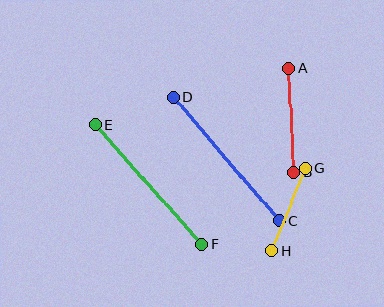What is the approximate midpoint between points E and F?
The midpoint is at approximately (148, 184) pixels.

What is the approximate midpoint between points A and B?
The midpoint is at approximately (291, 120) pixels.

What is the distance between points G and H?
The distance is approximately 90 pixels.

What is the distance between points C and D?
The distance is approximately 162 pixels.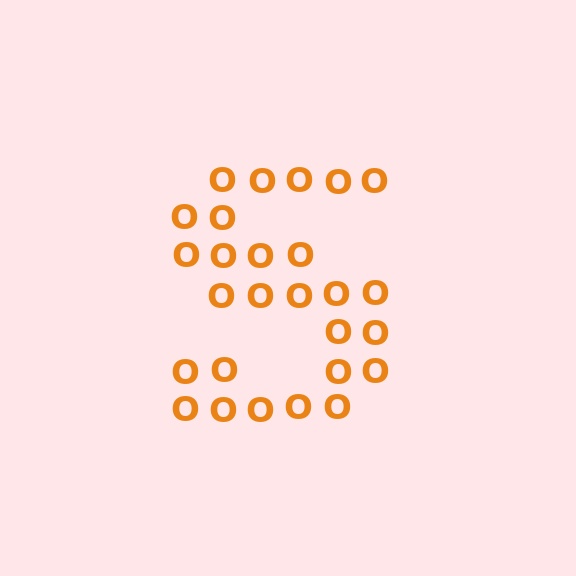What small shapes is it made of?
It is made of small letter O's.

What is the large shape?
The large shape is the letter S.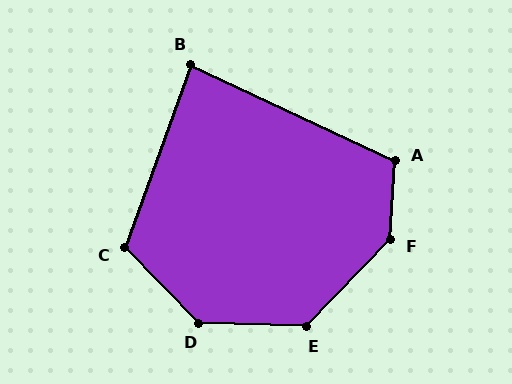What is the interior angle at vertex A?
Approximately 112 degrees (obtuse).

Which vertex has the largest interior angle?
F, at approximately 139 degrees.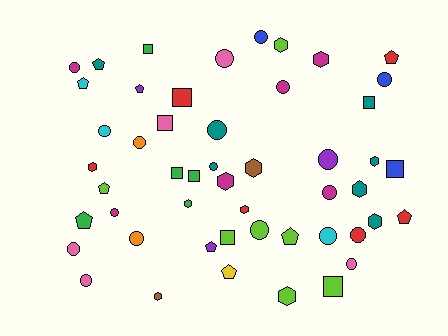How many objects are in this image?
There are 50 objects.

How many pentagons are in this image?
There are 10 pentagons.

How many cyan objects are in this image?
There are 3 cyan objects.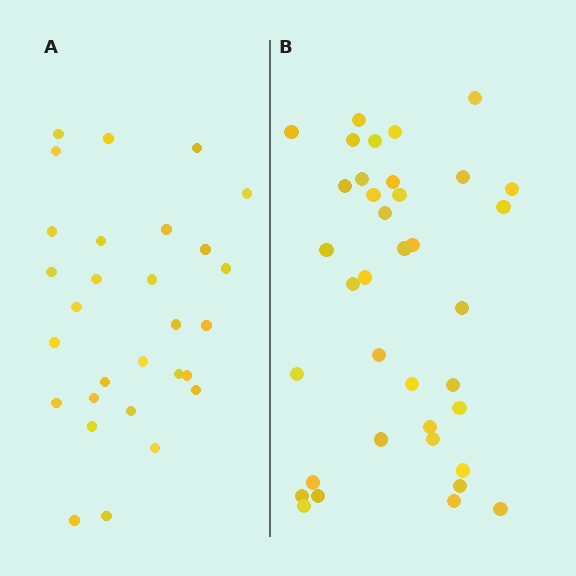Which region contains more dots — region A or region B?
Region B (the right region) has more dots.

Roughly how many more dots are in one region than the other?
Region B has roughly 8 or so more dots than region A.